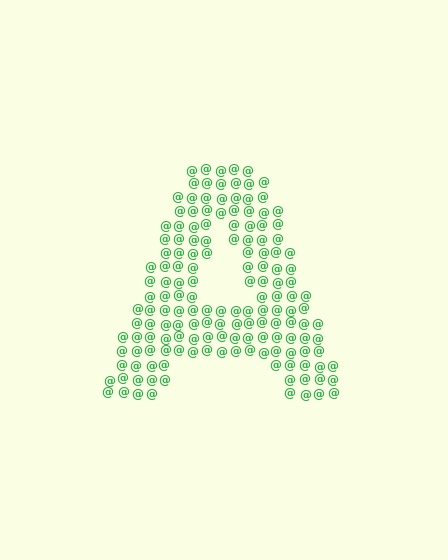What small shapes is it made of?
It is made of small at signs.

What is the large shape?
The large shape is the letter A.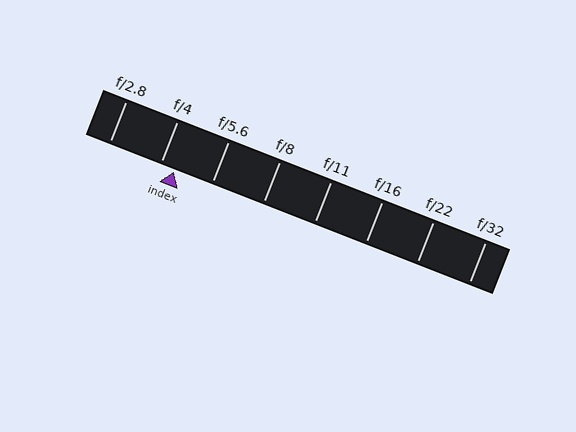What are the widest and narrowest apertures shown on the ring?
The widest aperture shown is f/2.8 and the narrowest is f/32.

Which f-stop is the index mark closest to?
The index mark is closest to f/4.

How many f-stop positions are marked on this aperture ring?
There are 8 f-stop positions marked.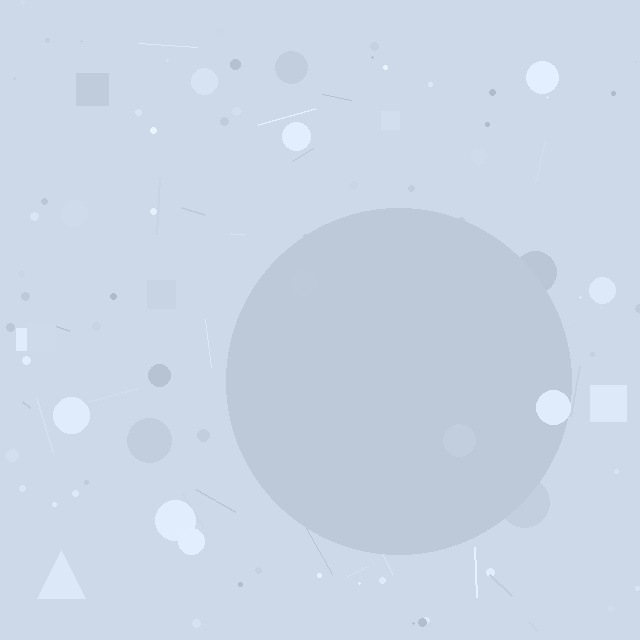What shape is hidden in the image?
A circle is hidden in the image.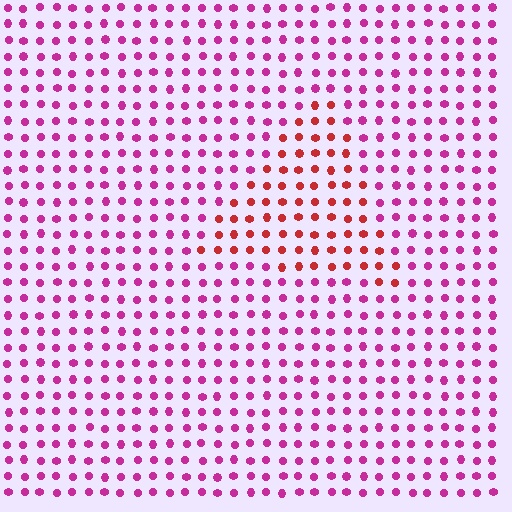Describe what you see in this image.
The image is filled with small magenta elements in a uniform arrangement. A triangle-shaped region is visible where the elements are tinted to a slightly different hue, forming a subtle color boundary.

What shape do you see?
I see a triangle.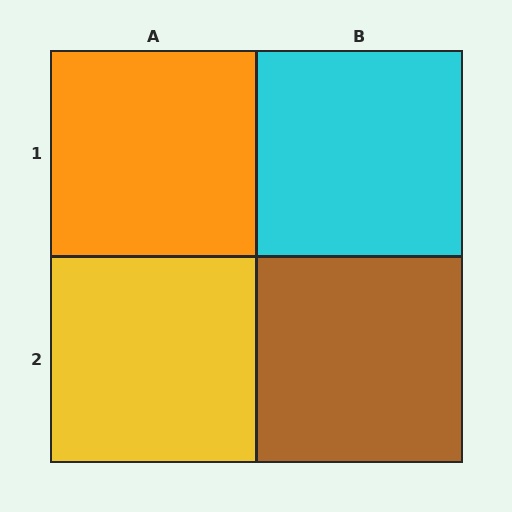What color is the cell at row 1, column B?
Cyan.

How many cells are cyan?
1 cell is cyan.